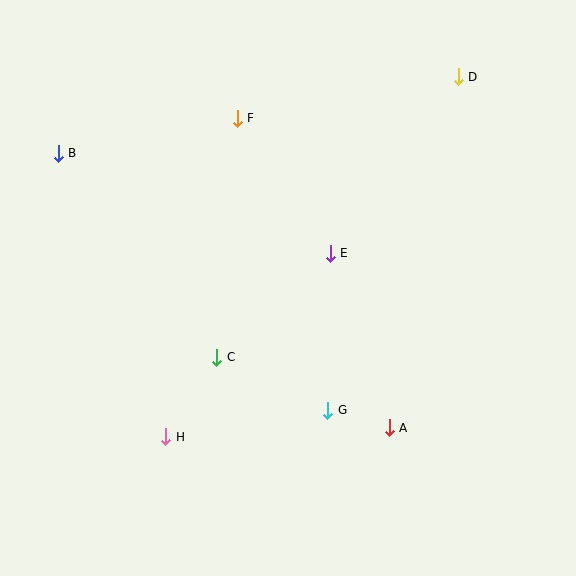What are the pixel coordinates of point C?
Point C is at (217, 357).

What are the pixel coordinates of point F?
Point F is at (237, 118).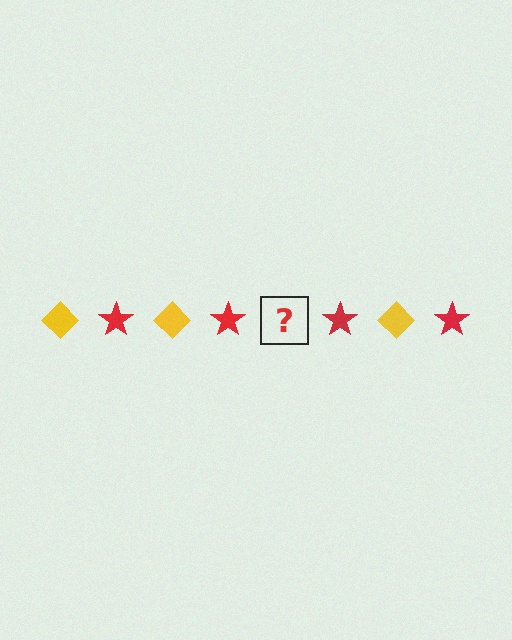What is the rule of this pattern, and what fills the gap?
The rule is that the pattern alternates between yellow diamond and red star. The gap should be filled with a yellow diamond.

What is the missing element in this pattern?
The missing element is a yellow diamond.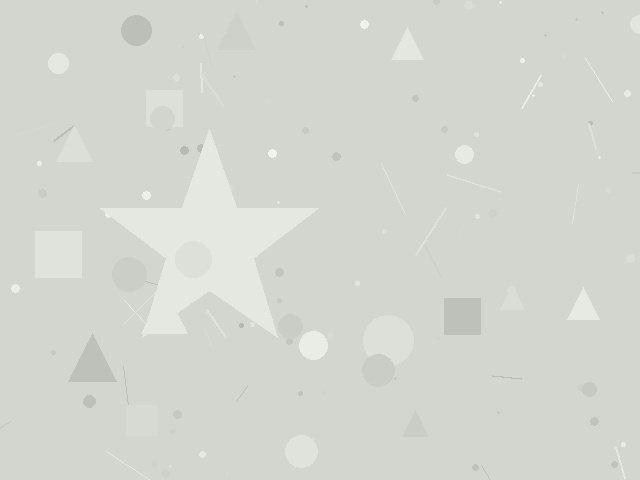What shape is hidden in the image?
A star is hidden in the image.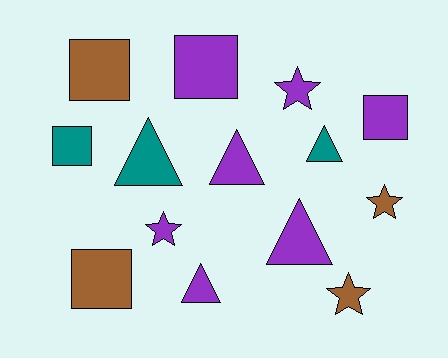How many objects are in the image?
There are 14 objects.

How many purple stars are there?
There are 2 purple stars.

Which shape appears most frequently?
Triangle, with 5 objects.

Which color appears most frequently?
Purple, with 7 objects.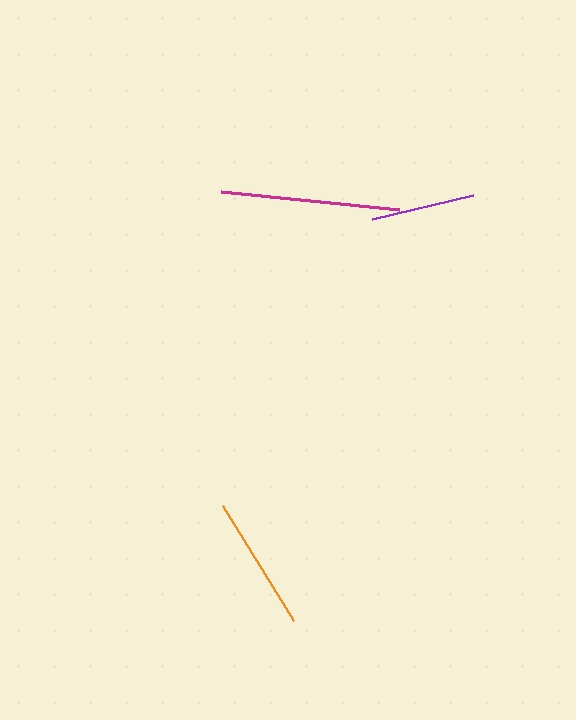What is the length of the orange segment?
The orange segment is approximately 136 pixels long.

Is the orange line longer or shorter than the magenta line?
The magenta line is longer than the orange line.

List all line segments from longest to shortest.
From longest to shortest: magenta, orange, purple.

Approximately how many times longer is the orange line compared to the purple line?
The orange line is approximately 1.3 times the length of the purple line.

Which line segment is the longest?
The magenta line is the longest at approximately 179 pixels.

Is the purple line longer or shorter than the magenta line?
The magenta line is longer than the purple line.